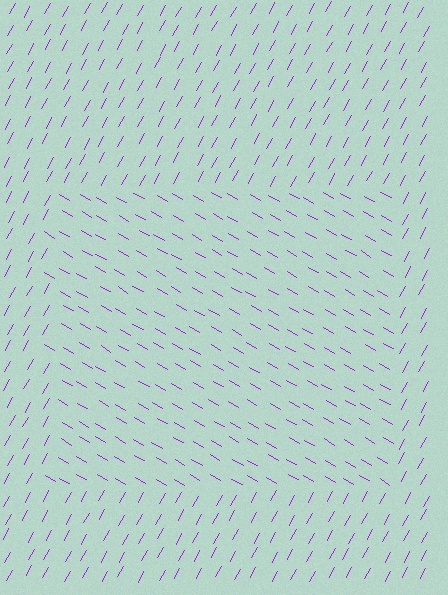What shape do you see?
I see a rectangle.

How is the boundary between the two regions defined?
The boundary is defined purely by a change in line orientation (approximately 89 degrees difference). All lines are the same color and thickness.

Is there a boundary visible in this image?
Yes, there is a texture boundary formed by a change in line orientation.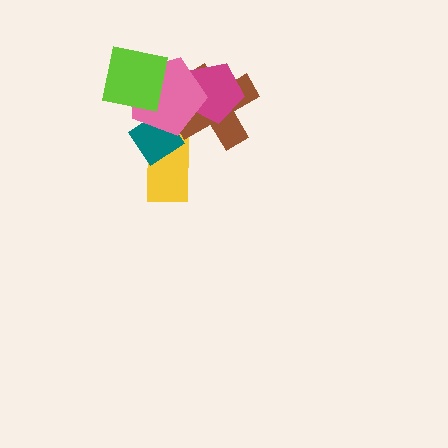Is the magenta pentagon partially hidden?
Yes, it is partially covered by another shape.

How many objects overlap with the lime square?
1 object overlaps with the lime square.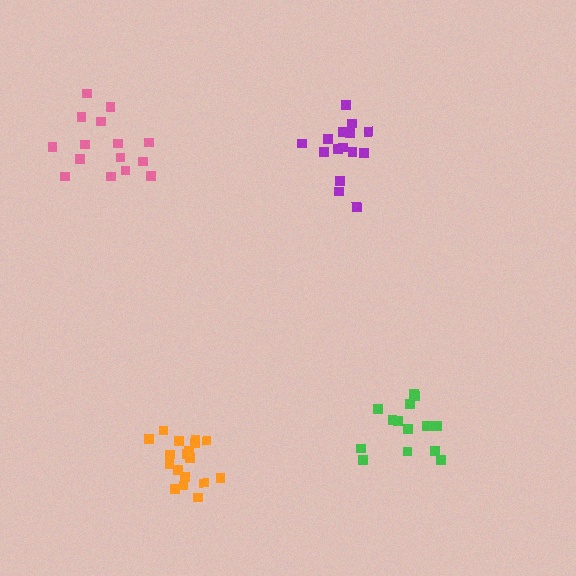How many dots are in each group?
Group 1: 14 dots, Group 2: 15 dots, Group 3: 15 dots, Group 4: 18 dots (62 total).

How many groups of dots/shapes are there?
There are 4 groups.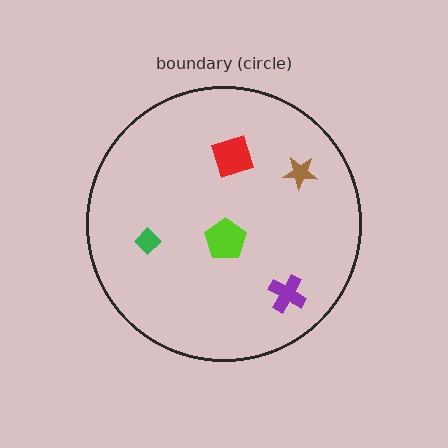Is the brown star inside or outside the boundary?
Inside.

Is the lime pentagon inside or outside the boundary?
Inside.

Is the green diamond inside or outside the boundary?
Inside.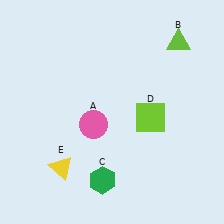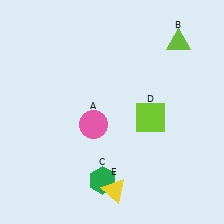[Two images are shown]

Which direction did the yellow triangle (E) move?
The yellow triangle (E) moved right.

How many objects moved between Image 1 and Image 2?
1 object moved between the two images.